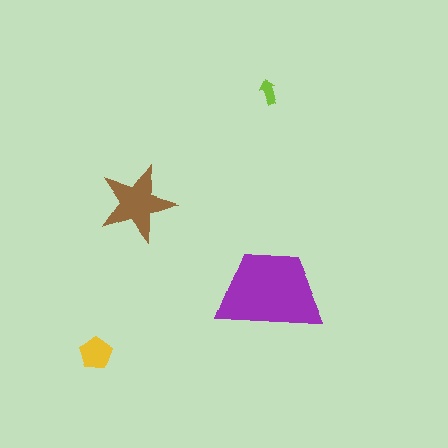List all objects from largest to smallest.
The purple trapezoid, the brown star, the yellow pentagon, the lime arrow.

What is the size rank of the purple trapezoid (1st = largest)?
1st.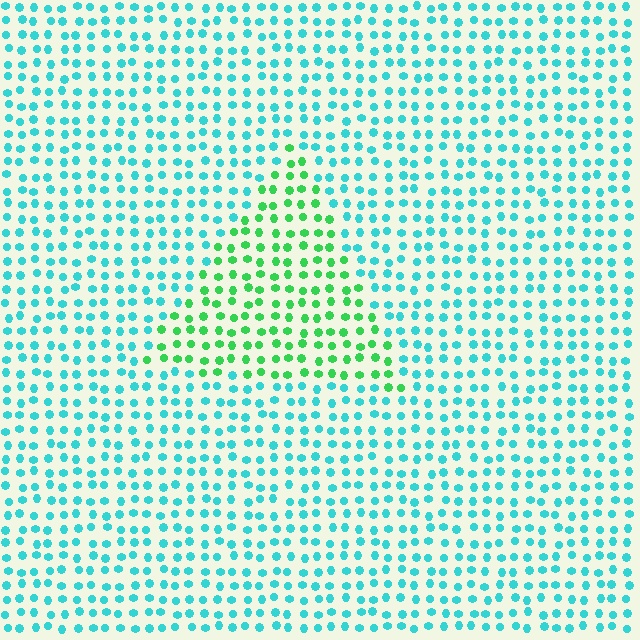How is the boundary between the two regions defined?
The boundary is defined purely by a slight shift in hue (about 48 degrees). Spacing, size, and orientation are identical on both sides.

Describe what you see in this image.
The image is filled with small cyan elements in a uniform arrangement. A triangle-shaped region is visible where the elements are tinted to a slightly different hue, forming a subtle color boundary.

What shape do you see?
I see a triangle.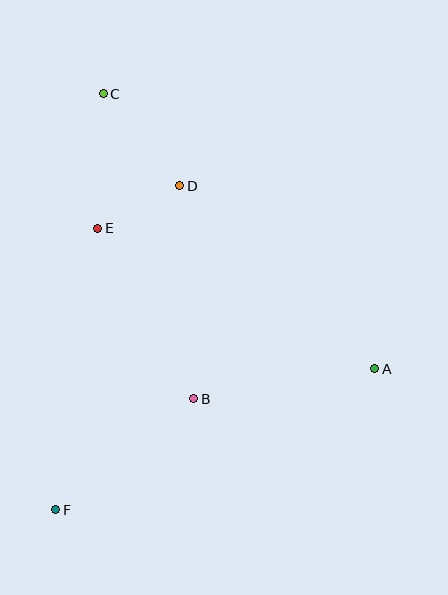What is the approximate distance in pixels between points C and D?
The distance between C and D is approximately 120 pixels.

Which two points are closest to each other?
Points D and E are closest to each other.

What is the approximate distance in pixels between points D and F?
The distance between D and F is approximately 347 pixels.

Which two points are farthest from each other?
Points C and F are farthest from each other.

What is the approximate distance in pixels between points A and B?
The distance between A and B is approximately 183 pixels.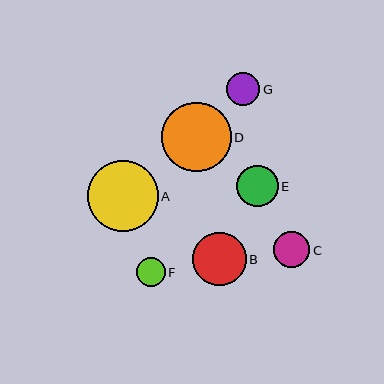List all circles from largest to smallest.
From largest to smallest: A, D, B, E, C, G, F.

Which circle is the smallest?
Circle F is the smallest with a size of approximately 29 pixels.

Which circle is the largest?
Circle A is the largest with a size of approximately 71 pixels.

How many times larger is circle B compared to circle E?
Circle B is approximately 1.3 times the size of circle E.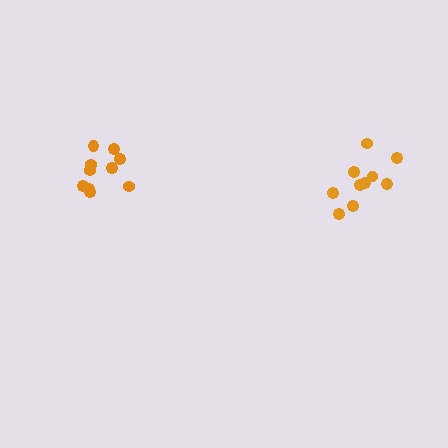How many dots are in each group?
Group 1: 10 dots, Group 2: 10 dots (20 total).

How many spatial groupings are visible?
There are 2 spatial groupings.